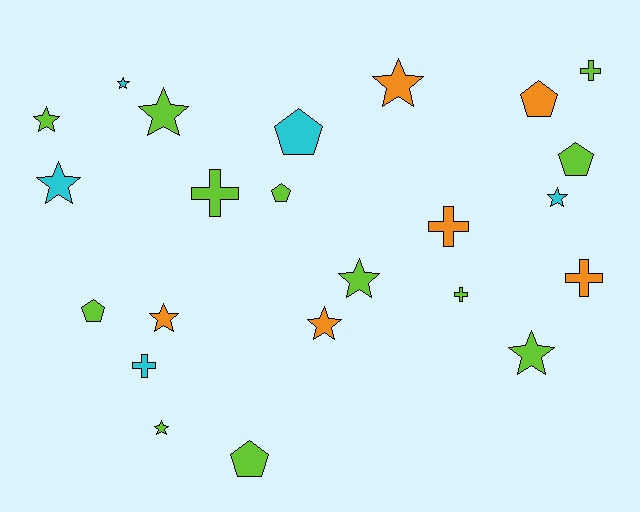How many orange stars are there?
There are 3 orange stars.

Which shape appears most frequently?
Star, with 11 objects.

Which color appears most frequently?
Lime, with 12 objects.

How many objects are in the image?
There are 23 objects.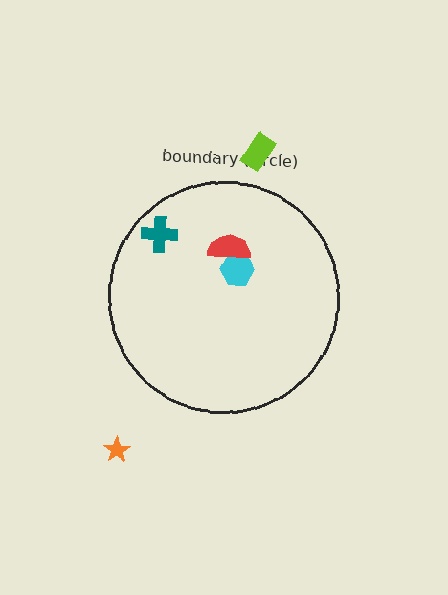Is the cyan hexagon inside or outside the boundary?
Inside.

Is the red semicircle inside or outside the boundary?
Inside.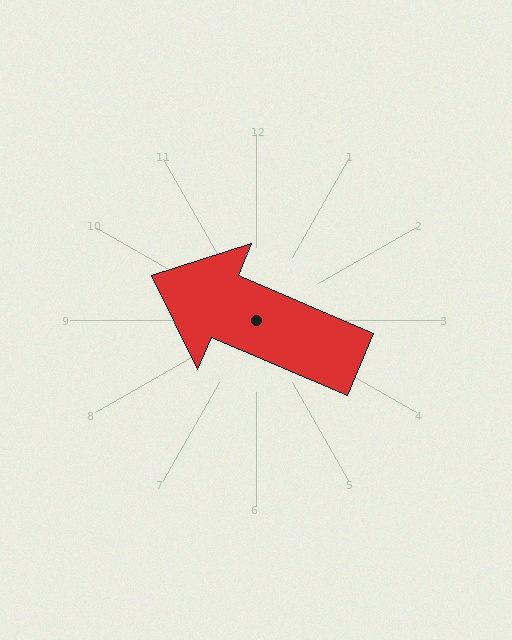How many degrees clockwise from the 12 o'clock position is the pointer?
Approximately 293 degrees.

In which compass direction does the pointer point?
Northwest.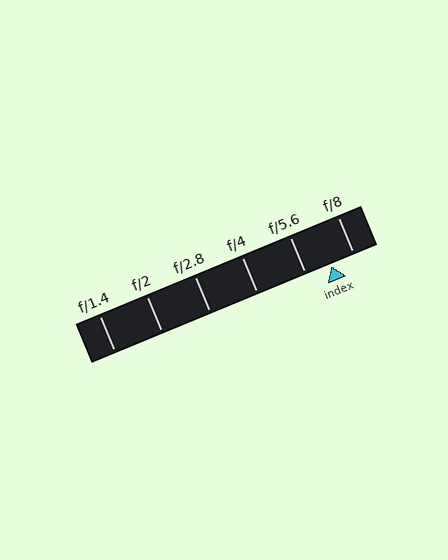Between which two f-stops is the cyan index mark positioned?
The index mark is between f/5.6 and f/8.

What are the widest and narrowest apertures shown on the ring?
The widest aperture shown is f/1.4 and the narrowest is f/8.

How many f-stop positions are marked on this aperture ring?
There are 6 f-stop positions marked.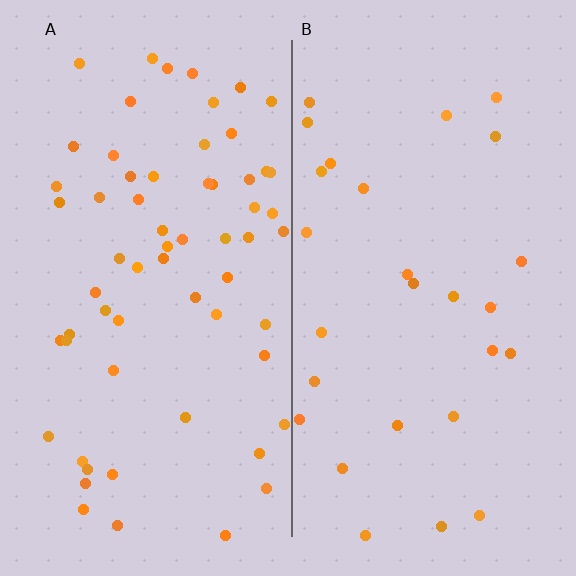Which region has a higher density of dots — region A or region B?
A (the left).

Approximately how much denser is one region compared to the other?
Approximately 2.3× — region A over region B.